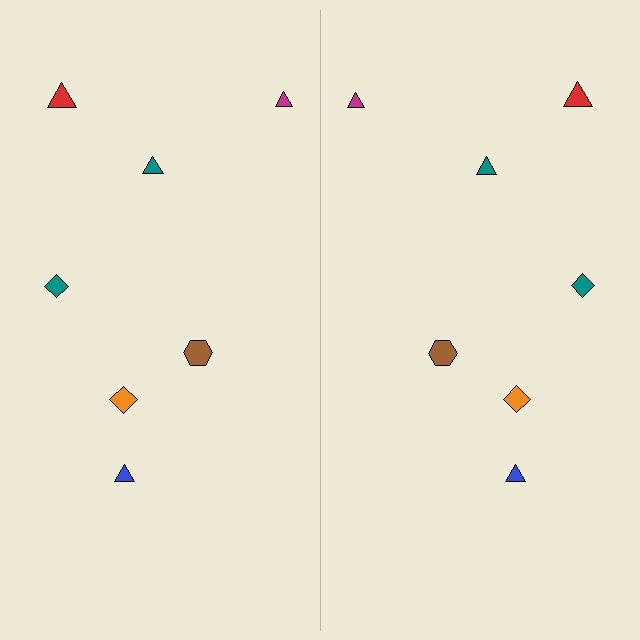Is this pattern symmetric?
Yes, this pattern has bilateral (reflection) symmetry.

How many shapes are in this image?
There are 14 shapes in this image.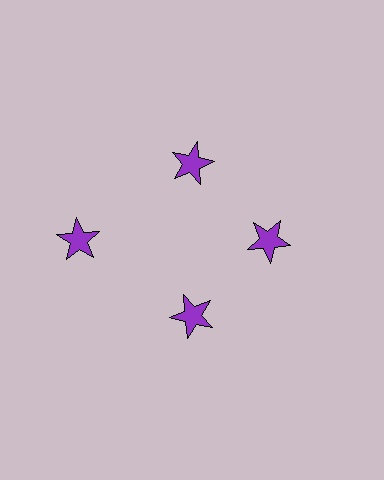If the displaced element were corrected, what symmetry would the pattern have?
It would have 4-fold rotational symmetry — the pattern would map onto itself every 90 degrees.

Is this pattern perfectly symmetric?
No. The 4 purple stars are arranged in a ring, but one element near the 9 o'clock position is pushed outward from the center, breaking the 4-fold rotational symmetry.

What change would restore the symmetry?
The symmetry would be restored by moving it inward, back onto the ring so that all 4 stars sit at equal angles and equal distance from the center.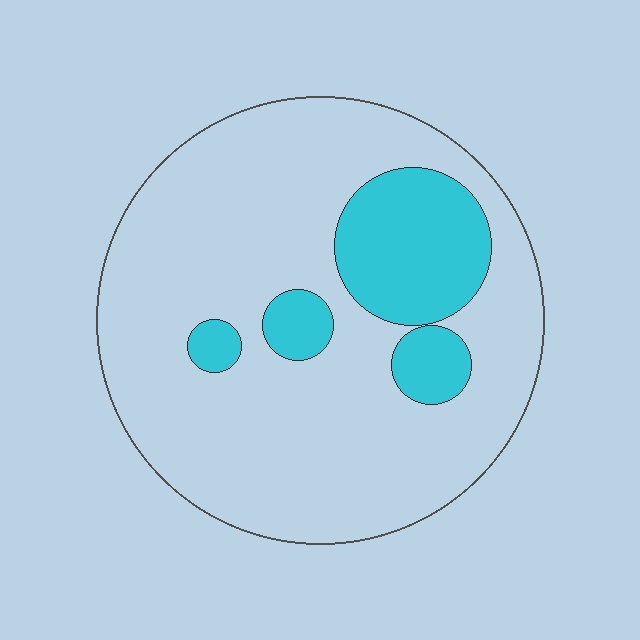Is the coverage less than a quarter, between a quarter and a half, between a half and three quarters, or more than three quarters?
Less than a quarter.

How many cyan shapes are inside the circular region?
4.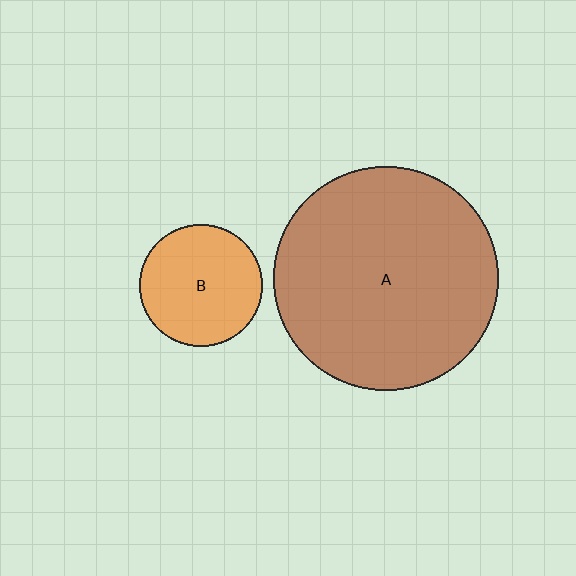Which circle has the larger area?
Circle A (brown).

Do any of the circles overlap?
No, none of the circles overlap.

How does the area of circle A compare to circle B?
Approximately 3.3 times.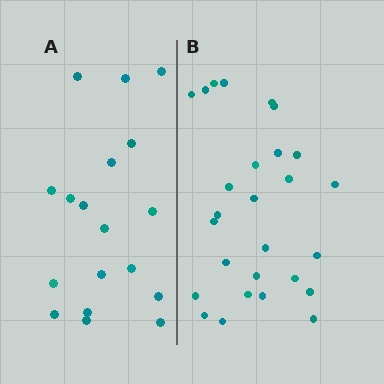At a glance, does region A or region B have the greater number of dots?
Region B (the right region) has more dots.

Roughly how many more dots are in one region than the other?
Region B has roughly 8 or so more dots than region A.